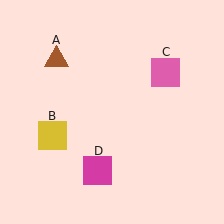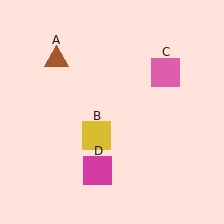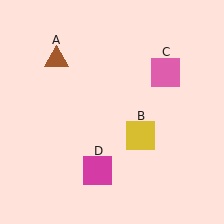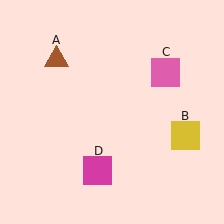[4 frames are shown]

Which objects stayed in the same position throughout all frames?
Brown triangle (object A) and pink square (object C) and magenta square (object D) remained stationary.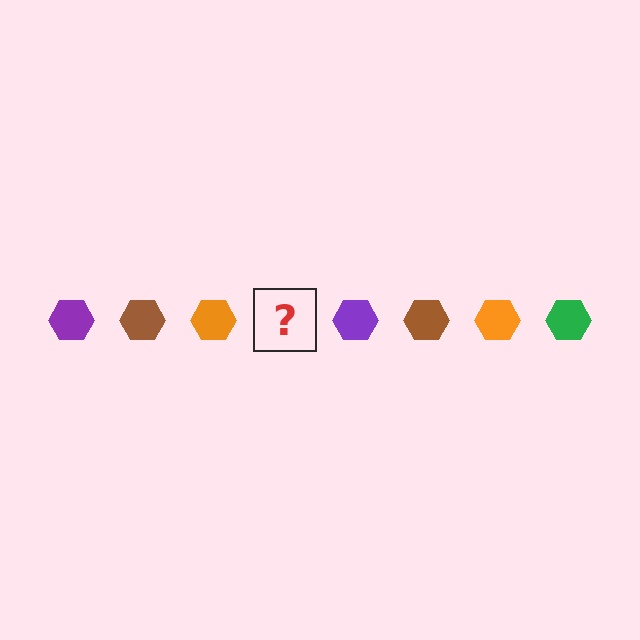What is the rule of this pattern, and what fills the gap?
The rule is that the pattern cycles through purple, brown, orange, green hexagons. The gap should be filled with a green hexagon.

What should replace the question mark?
The question mark should be replaced with a green hexagon.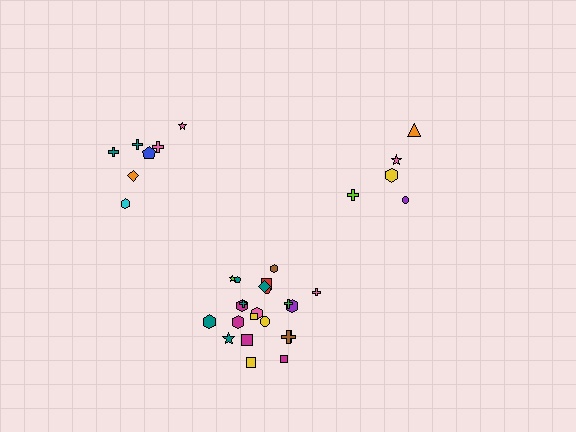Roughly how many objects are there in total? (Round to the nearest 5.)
Roughly 35 objects in total.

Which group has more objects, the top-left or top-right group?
The top-left group.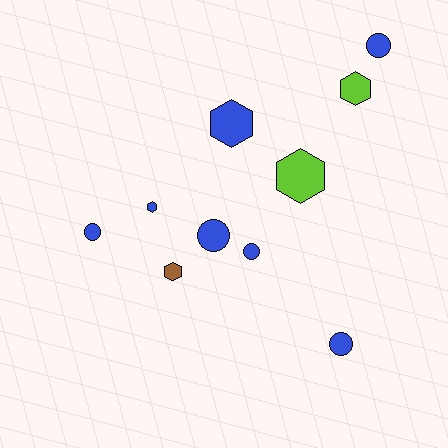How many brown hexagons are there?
There is 1 brown hexagon.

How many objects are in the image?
There are 10 objects.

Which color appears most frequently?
Blue, with 7 objects.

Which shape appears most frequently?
Hexagon, with 5 objects.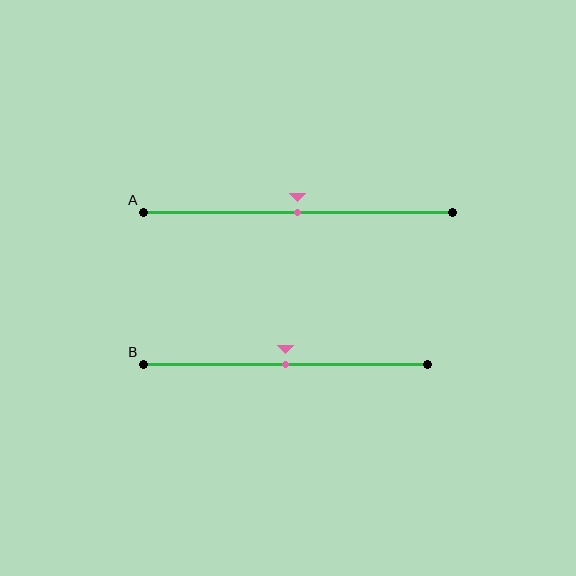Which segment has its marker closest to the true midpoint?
Segment A has its marker closest to the true midpoint.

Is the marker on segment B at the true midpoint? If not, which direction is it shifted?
Yes, the marker on segment B is at the true midpoint.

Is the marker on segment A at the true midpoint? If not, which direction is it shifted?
Yes, the marker on segment A is at the true midpoint.